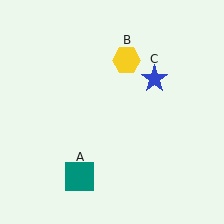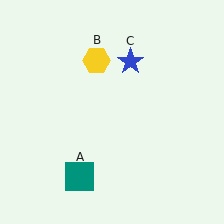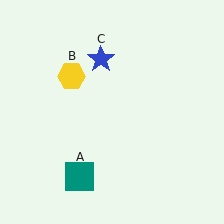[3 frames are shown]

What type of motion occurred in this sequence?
The yellow hexagon (object B), blue star (object C) rotated counterclockwise around the center of the scene.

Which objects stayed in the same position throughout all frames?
Teal square (object A) remained stationary.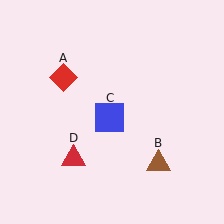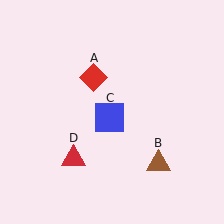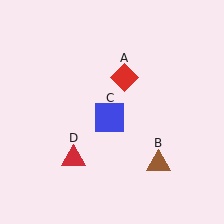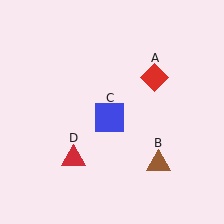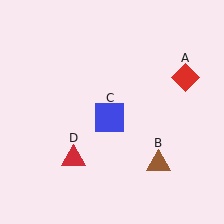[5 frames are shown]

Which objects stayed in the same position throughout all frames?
Brown triangle (object B) and blue square (object C) and red triangle (object D) remained stationary.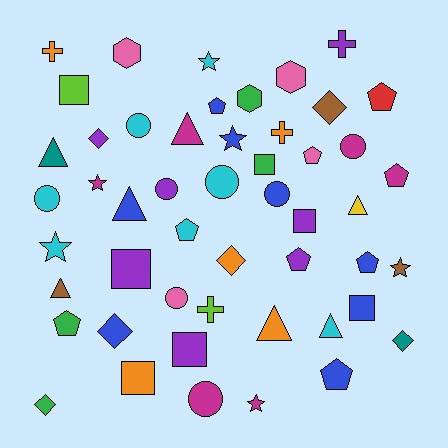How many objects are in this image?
There are 50 objects.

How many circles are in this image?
There are 8 circles.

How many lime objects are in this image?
There are 2 lime objects.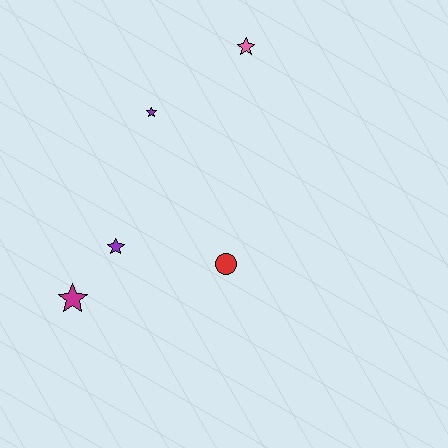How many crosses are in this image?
There are no crosses.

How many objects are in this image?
There are 5 objects.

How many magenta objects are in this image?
There is 1 magenta object.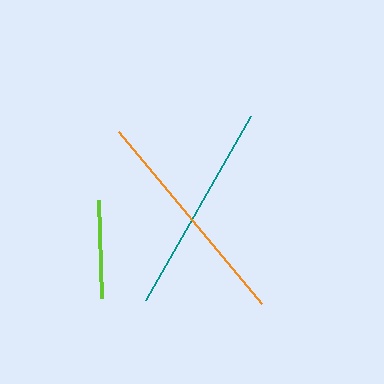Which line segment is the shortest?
The lime line is the shortest at approximately 99 pixels.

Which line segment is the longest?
The orange line is the longest at approximately 224 pixels.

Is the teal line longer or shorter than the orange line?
The orange line is longer than the teal line.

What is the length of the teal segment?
The teal segment is approximately 212 pixels long.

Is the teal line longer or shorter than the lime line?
The teal line is longer than the lime line.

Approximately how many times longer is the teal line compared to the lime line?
The teal line is approximately 2.1 times the length of the lime line.